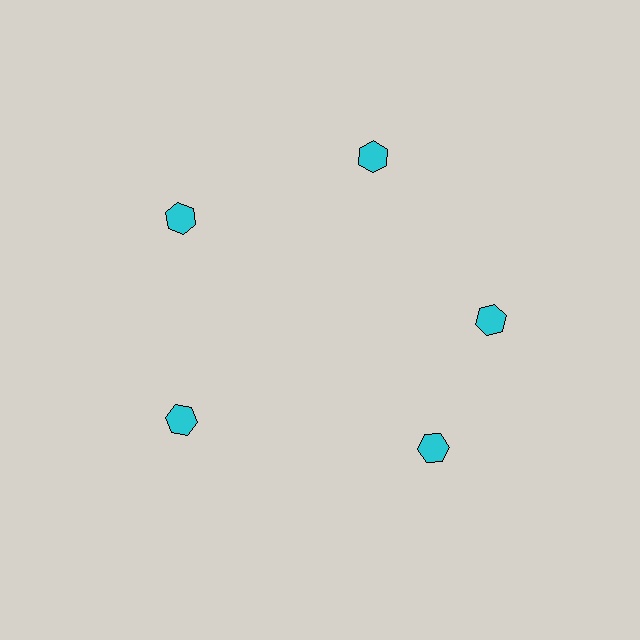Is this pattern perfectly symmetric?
No. The 5 cyan hexagons are arranged in a ring, but one element near the 5 o'clock position is rotated out of alignment along the ring, breaking the 5-fold rotational symmetry.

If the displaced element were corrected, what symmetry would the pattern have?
It would have 5-fold rotational symmetry — the pattern would map onto itself every 72 degrees.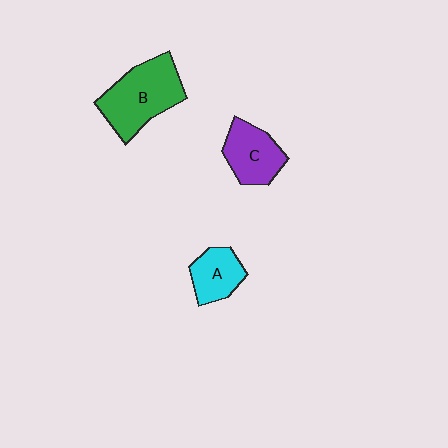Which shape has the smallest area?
Shape A (cyan).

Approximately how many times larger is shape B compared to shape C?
Approximately 1.5 times.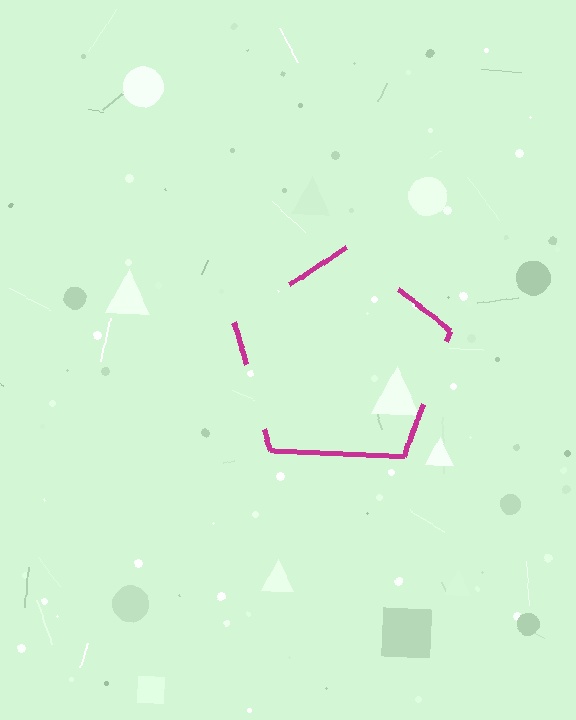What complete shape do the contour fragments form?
The contour fragments form a pentagon.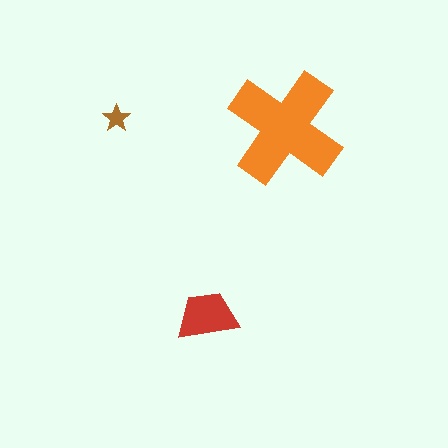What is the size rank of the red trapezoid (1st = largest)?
2nd.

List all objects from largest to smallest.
The orange cross, the red trapezoid, the brown star.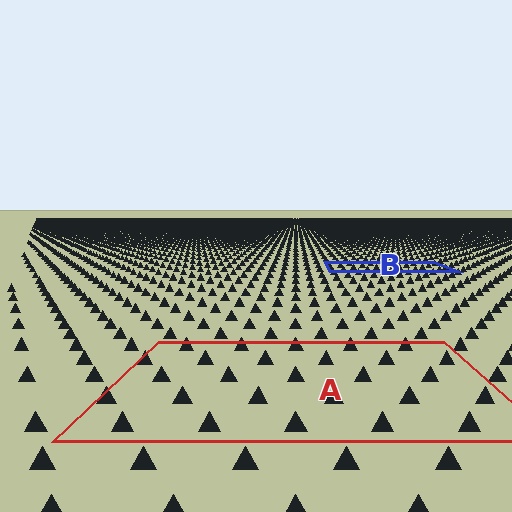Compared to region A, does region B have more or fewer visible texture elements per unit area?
Region B has more texture elements per unit area — they are packed more densely because it is farther away.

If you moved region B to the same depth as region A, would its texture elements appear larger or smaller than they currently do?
They would appear larger. At a closer depth, the same texture elements are projected at a bigger on-screen size.